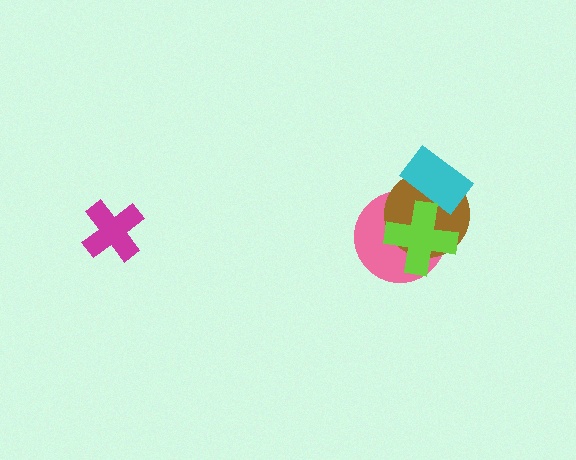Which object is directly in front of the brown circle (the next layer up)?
The cyan rectangle is directly in front of the brown circle.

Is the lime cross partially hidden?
No, no other shape covers it.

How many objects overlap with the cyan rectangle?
3 objects overlap with the cyan rectangle.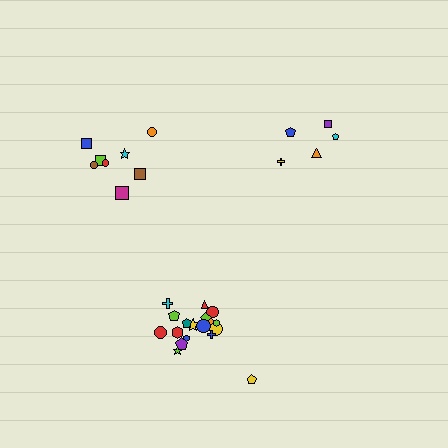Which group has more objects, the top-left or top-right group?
The top-left group.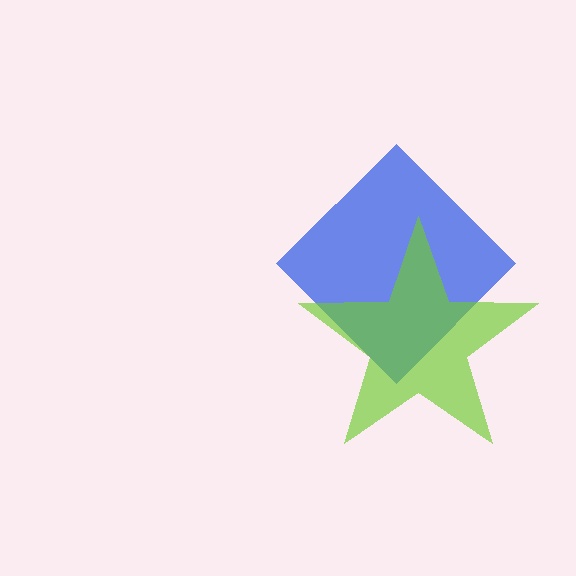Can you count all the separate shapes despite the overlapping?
Yes, there are 2 separate shapes.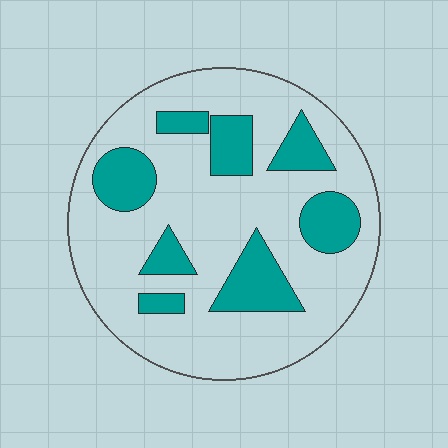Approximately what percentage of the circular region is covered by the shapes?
Approximately 25%.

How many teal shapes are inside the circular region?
8.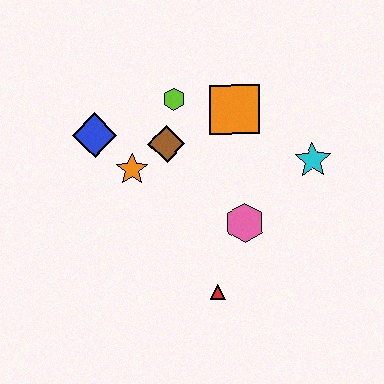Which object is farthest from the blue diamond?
The cyan star is farthest from the blue diamond.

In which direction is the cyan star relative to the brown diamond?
The cyan star is to the right of the brown diamond.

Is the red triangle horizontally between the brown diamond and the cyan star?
Yes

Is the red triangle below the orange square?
Yes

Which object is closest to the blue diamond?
The orange star is closest to the blue diamond.